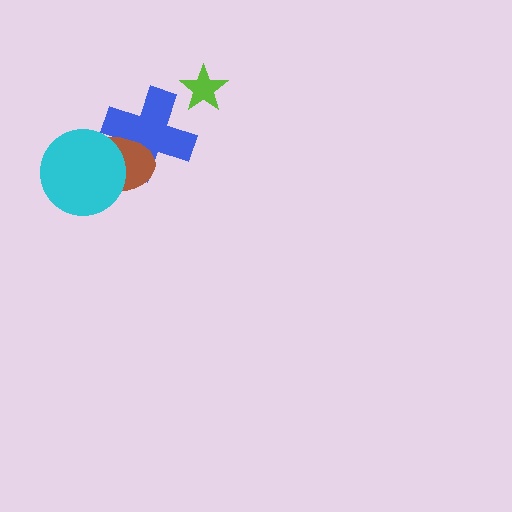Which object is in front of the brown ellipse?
The cyan circle is in front of the brown ellipse.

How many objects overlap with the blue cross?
2 objects overlap with the blue cross.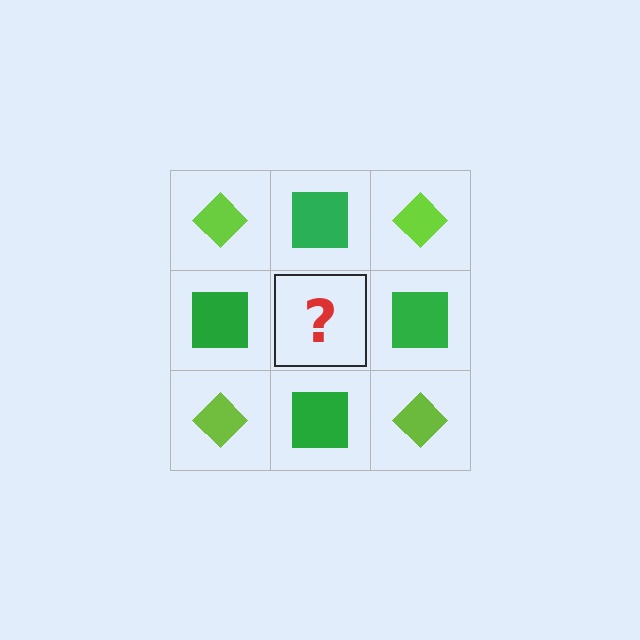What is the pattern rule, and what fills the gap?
The rule is that it alternates lime diamond and green square in a checkerboard pattern. The gap should be filled with a lime diamond.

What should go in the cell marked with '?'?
The missing cell should contain a lime diamond.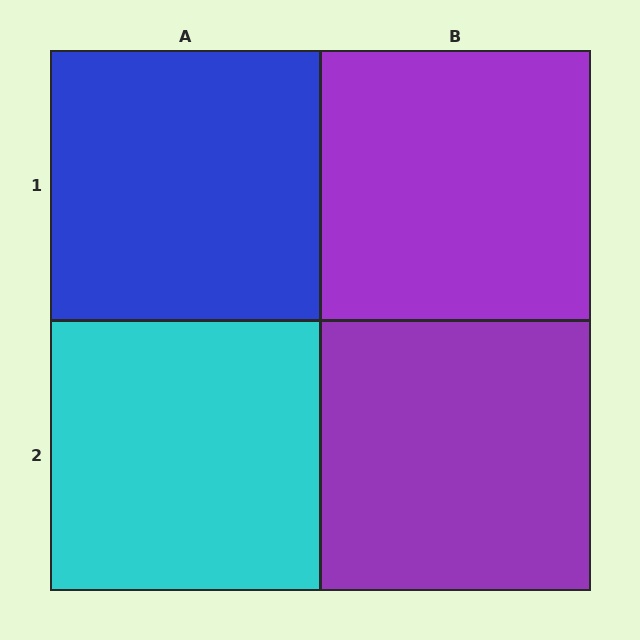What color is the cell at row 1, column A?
Blue.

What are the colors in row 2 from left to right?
Cyan, purple.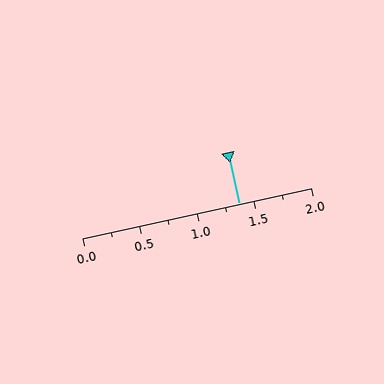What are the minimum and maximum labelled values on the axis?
The axis runs from 0.0 to 2.0.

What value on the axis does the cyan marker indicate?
The marker indicates approximately 1.38.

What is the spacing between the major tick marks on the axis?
The major ticks are spaced 0.5 apart.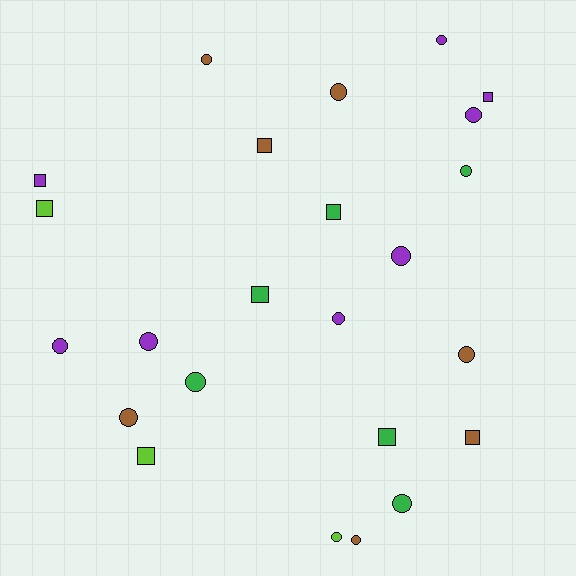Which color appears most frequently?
Purple, with 8 objects.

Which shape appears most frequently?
Circle, with 15 objects.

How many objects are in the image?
There are 24 objects.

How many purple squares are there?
There are 2 purple squares.